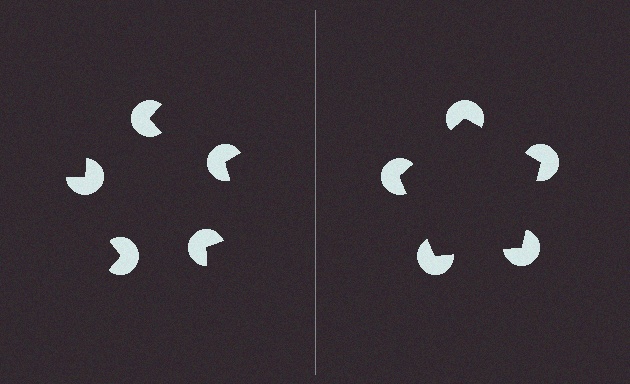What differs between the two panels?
The pac-man discs are positioned identically on both sides; only the wedge orientations differ. On the right they align to a pentagon; on the left they are misaligned.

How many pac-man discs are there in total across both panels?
10 — 5 on each side.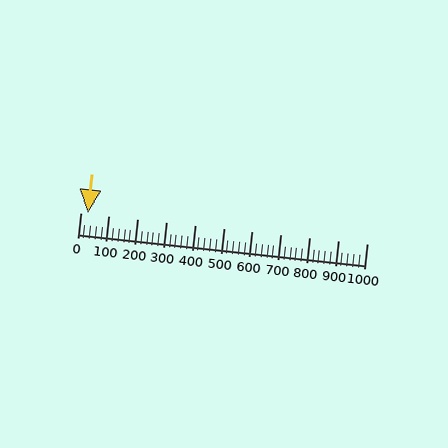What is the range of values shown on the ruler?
The ruler shows values from 0 to 1000.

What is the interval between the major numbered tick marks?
The major tick marks are spaced 100 units apart.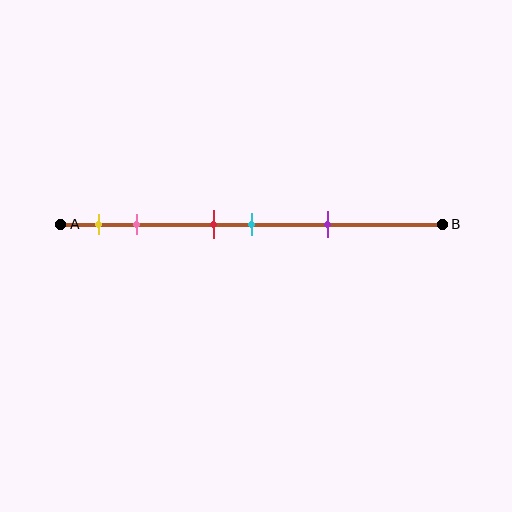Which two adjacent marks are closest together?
The red and cyan marks are the closest adjacent pair.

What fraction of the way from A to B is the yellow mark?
The yellow mark is approximately 10% (0.1) of the way from A to B.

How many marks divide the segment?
There are 5 marks dividing the segment.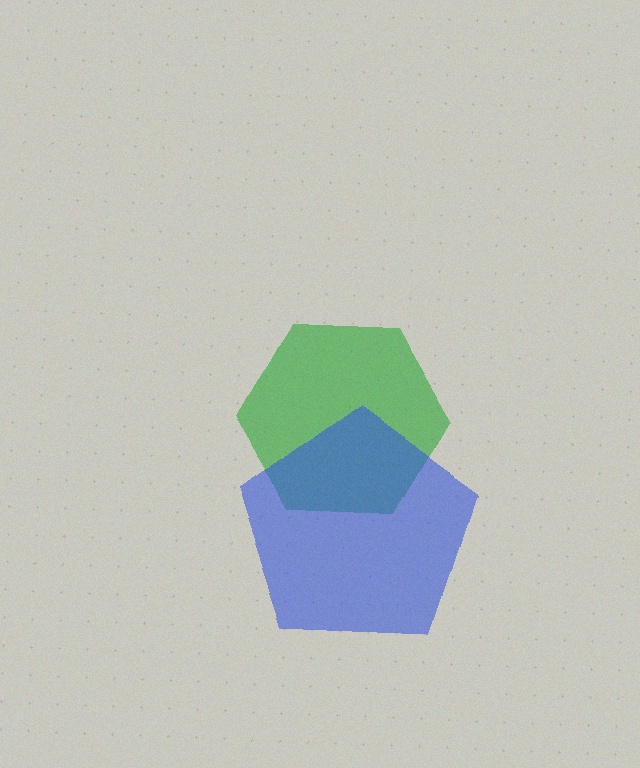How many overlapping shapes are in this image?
There are 2 overlapping shapes in the image.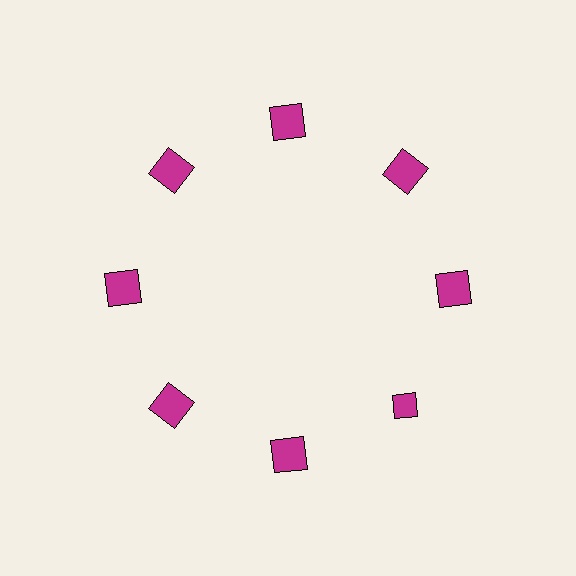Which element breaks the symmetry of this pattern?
The magenta diamond at roughly the 4 o'clock position breaks the symmetry. All other shapes are magenta squares.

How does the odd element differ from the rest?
It has a different shape: diamond instead of square.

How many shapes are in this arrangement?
There are 8 shapes arranged in a ring pattern.